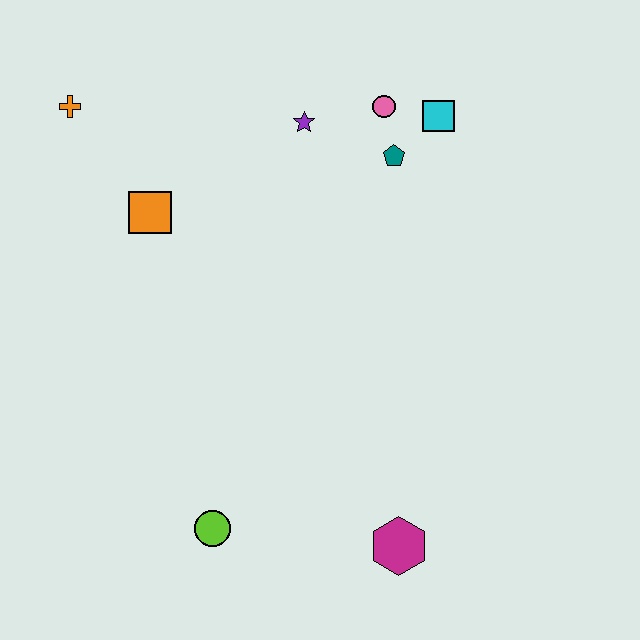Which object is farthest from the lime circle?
The cyan square is farthest from the lime circle.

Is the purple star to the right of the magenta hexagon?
No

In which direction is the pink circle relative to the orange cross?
The pink circle is to the right of the orange cross.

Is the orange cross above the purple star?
Yes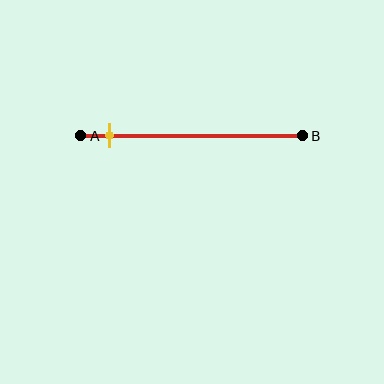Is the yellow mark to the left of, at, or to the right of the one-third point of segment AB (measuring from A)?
The yellow mark is to the left of the one-third point of segment AB.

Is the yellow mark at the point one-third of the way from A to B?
No, the mark is at about 15% from A, not at the 33% one-third point.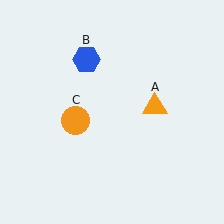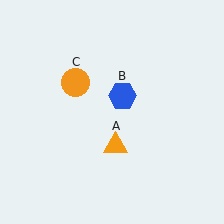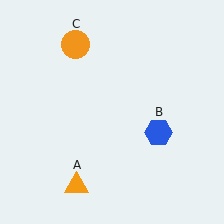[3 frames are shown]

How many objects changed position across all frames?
3 objects changed position: orange triangle (object A), blue hexagon (object B), orange circle (object C).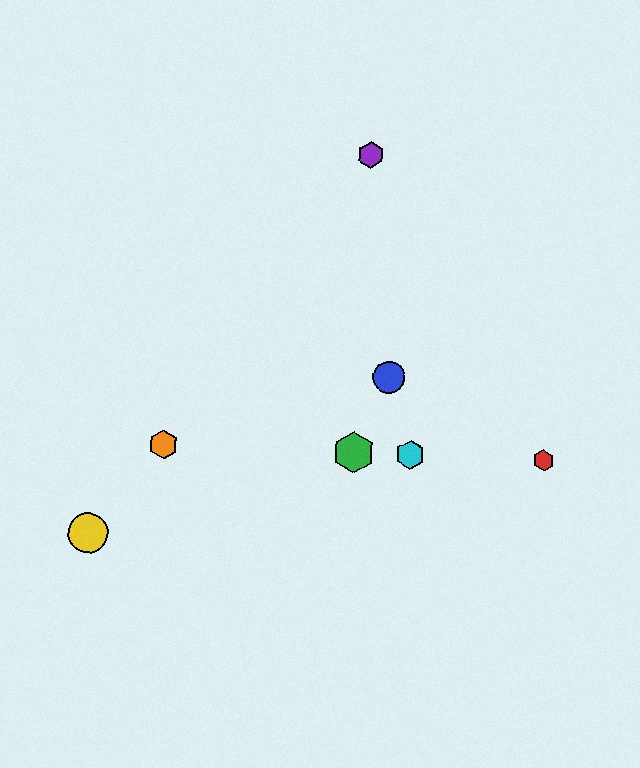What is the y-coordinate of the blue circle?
The blue circle is at y≈377.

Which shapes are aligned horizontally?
The red hexagon, the green hexagon, the orange hexagon, the cyan hexagon are aligned horizontally.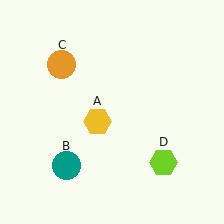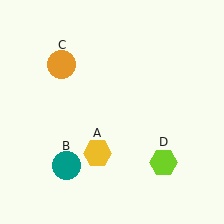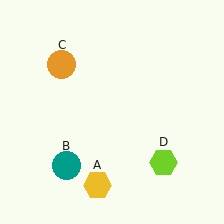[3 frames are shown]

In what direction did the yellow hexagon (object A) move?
The yellow hexagon (object A) moved down.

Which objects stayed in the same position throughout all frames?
Teal circle (object B) and orange circle (object C) and lime hexagon (object D) remained stationary.